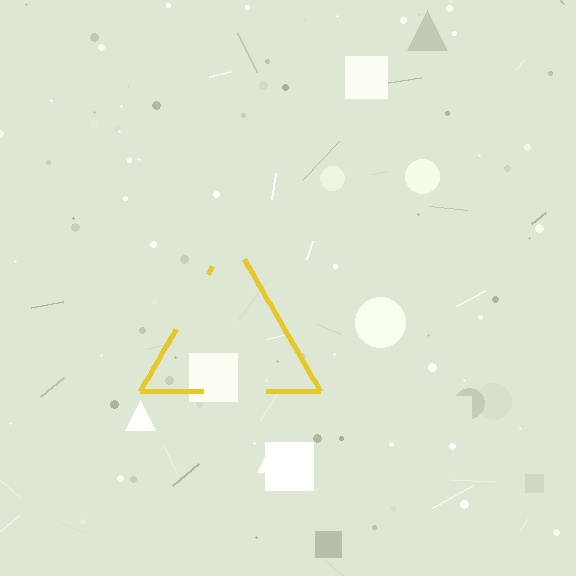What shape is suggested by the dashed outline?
The dashed outline suggests a triangle.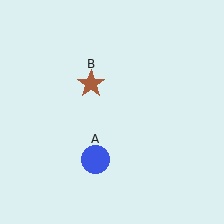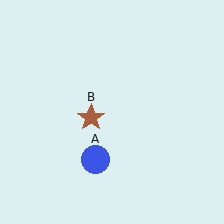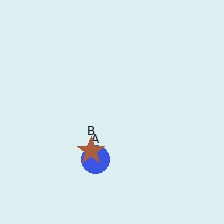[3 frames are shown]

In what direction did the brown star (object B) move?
The brown star (object B) moved down.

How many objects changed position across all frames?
1 object changed position: brown star (object B).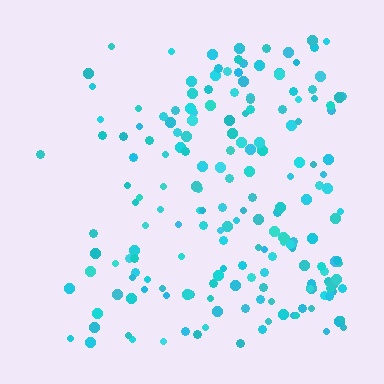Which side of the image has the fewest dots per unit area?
The left.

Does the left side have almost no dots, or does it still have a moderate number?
Still a moderate number, just noticeably fewer than the right.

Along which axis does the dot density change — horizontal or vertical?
Horizontal.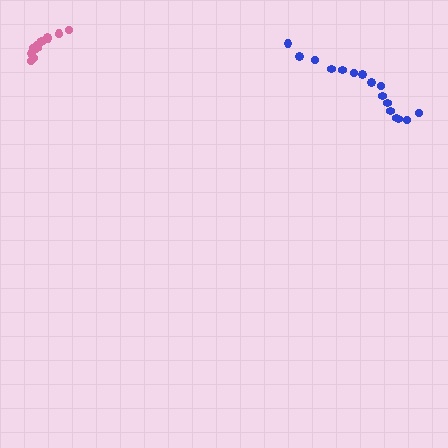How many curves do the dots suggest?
There are 2 distinct paths.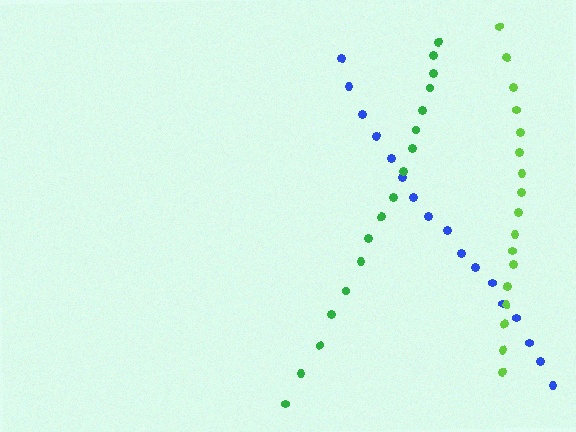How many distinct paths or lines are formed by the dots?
There are 3 distinct paths.